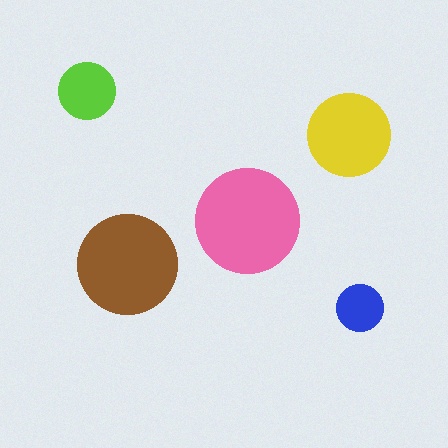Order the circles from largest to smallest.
the pink one, the brown one, the yellow one, the lime one, the blue one.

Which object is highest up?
The lime circle is topmost.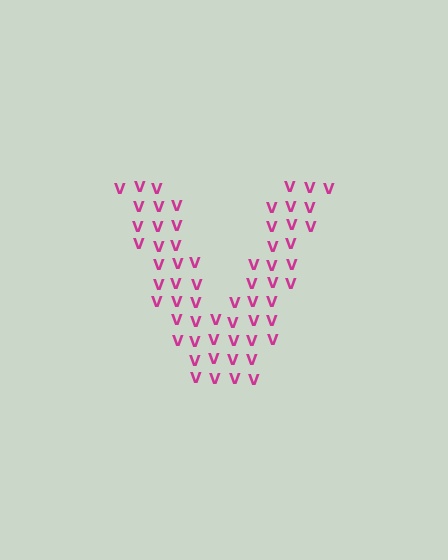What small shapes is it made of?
It is made of small letter V's.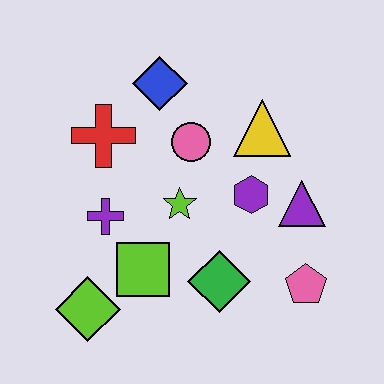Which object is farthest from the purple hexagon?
The lime diamond is farthest from the purple hexagon.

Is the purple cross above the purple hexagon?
No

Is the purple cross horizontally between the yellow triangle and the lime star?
No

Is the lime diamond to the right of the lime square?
No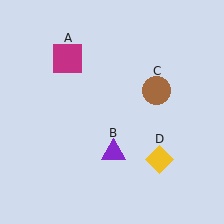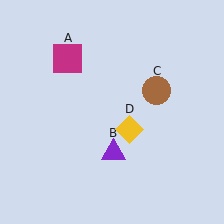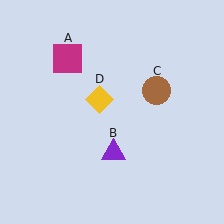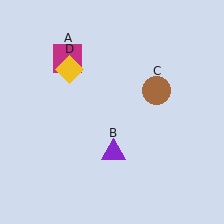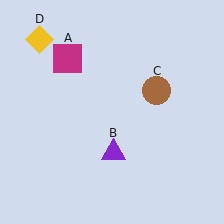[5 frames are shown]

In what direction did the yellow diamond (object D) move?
The yellow diamond (object D) moved up and to the left.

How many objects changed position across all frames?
1 object changed position: yellow diamond (object D).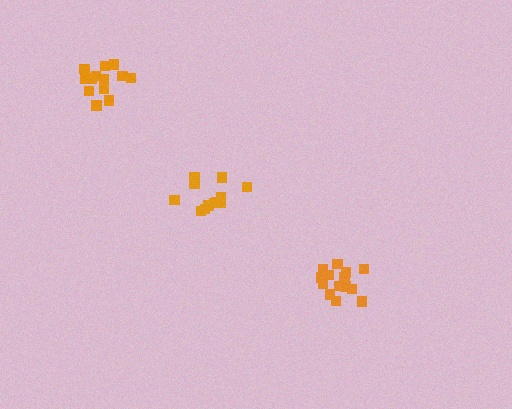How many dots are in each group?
Group 1: 12 dots, Group 2: 15 dots, Group 3: 13 dots (40 total).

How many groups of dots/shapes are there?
There are 3 groups.